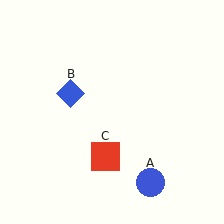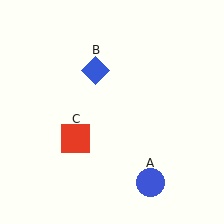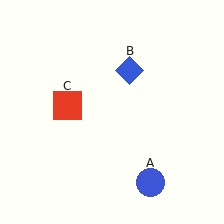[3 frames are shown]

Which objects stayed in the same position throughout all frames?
Blue circle (object A) remained stationary.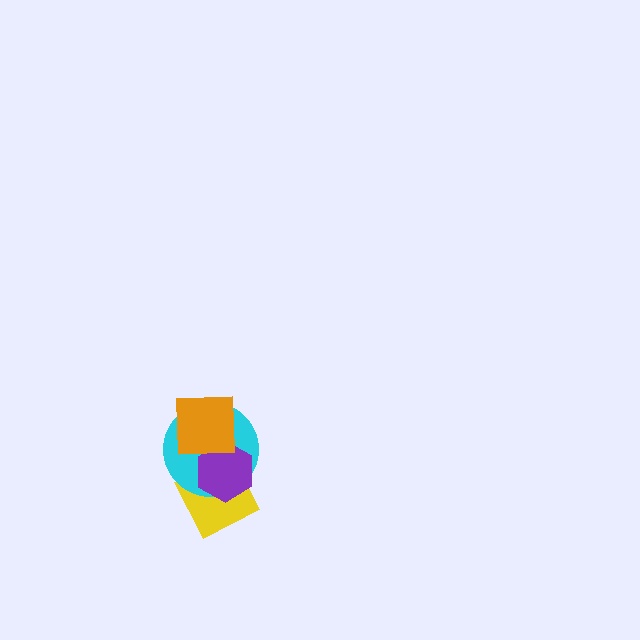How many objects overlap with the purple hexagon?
3 objects overlap with the purple hexagon.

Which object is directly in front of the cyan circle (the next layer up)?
The purple hexagon is directly in front of the cyan circle.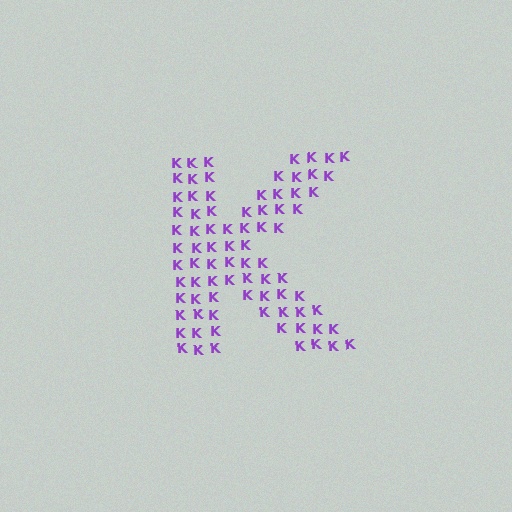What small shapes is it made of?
It is made of small letter K's.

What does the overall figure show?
The overall figure shows the letter K.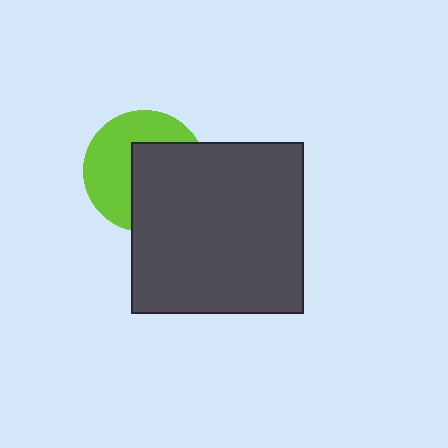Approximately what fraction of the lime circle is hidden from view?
Roughly 50% of the lime circle is hidden behind the dark gray square.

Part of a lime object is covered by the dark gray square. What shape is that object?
It is a circle.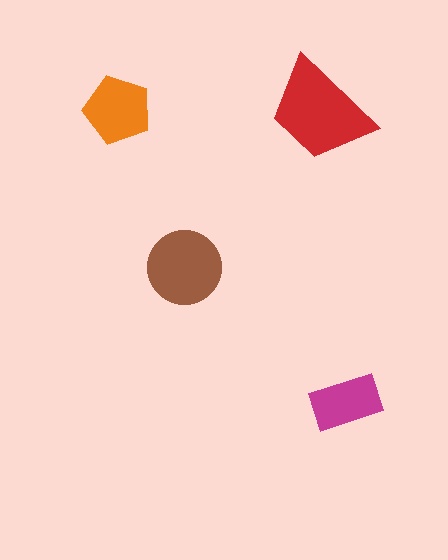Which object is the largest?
The red trapezoid.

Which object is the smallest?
The magenta rectangle.